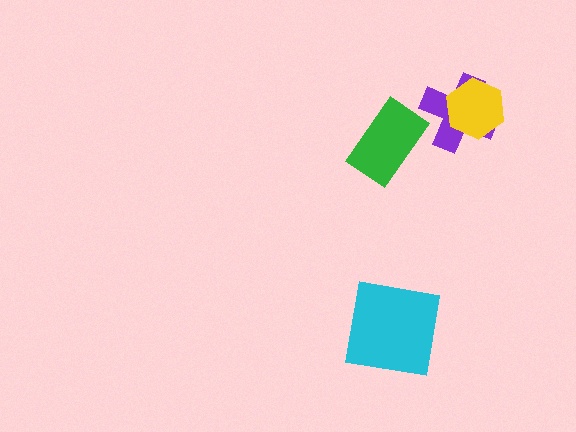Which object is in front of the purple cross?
The yellow hexagon is in front of the purple cross.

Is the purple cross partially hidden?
Yes, it is partially covered by another shape.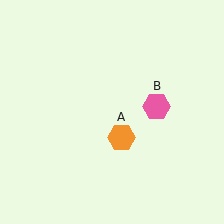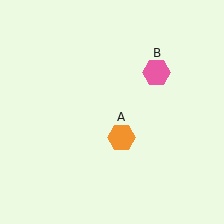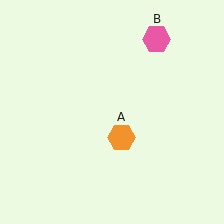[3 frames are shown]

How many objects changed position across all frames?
1 object changed position: pink hexagon (object B).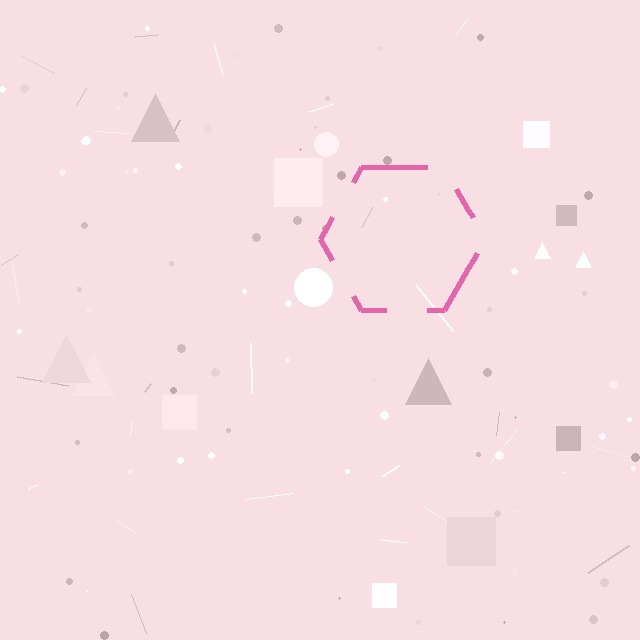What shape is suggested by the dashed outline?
The dashed outline suggests a hexagon.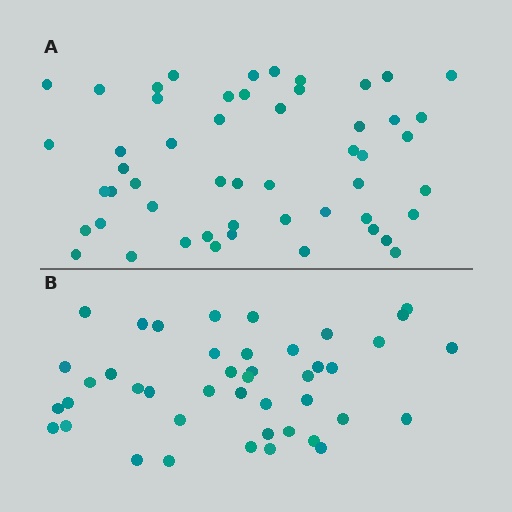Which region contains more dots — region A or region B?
Region A (the top region) has more dots.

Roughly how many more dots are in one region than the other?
Region A has roughly 8 or so more dots than region B.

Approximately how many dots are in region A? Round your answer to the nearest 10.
About 50 dots. (The exact count is 52, which rounds to 50.)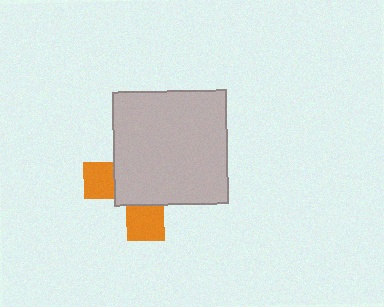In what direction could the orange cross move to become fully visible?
The orange cross could move toward the lower-left. That would shift it out from behind the light gray square entirely.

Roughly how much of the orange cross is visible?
A small part of it is visible (roughly 31%).